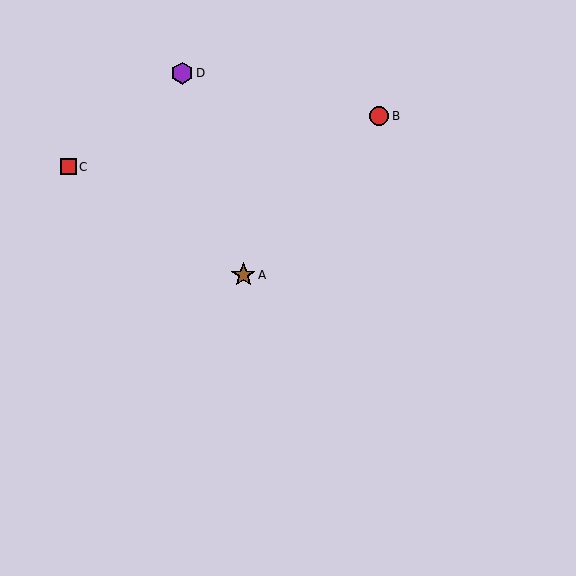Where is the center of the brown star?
The center of the brown star is at (243, 275).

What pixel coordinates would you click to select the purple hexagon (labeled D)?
Click at (182, 73) to select the purple hexagon D.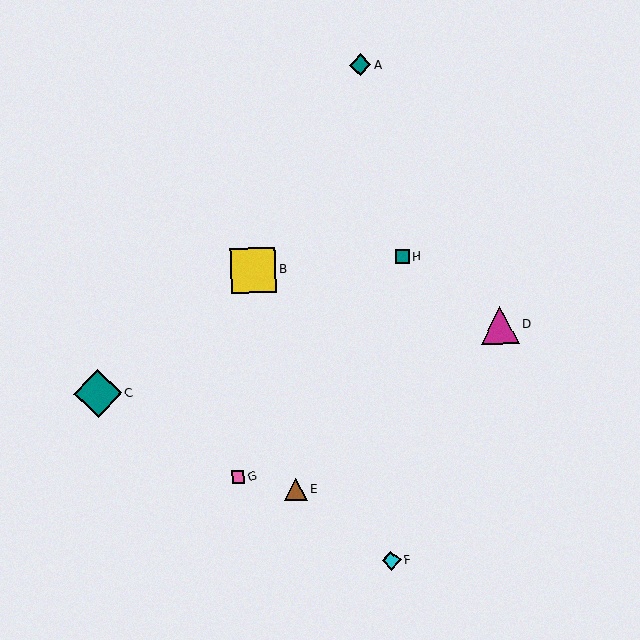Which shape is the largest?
The teal diamond (labeled C) is the largest.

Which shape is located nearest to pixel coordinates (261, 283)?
The yellow square (labeled B) at (253, 271) is nearest to that location.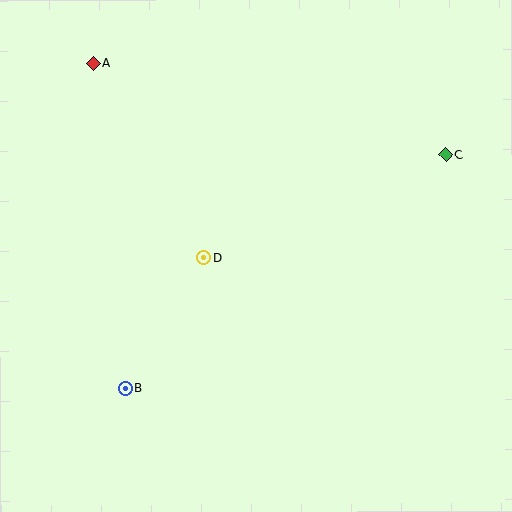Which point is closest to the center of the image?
Point D at (204, 258) is closest to the center.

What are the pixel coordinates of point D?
Point D is at (204, 258).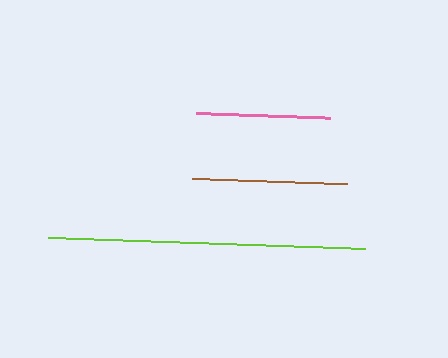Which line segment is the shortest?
The pink line is the shortest at approximately 134 pixels.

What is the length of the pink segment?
The pink segment is approximately 134 pixels long.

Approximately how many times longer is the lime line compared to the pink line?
The lime line is approximately 2.4 times the length of the pink line.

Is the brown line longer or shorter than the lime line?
The lime line is longer than the brown line.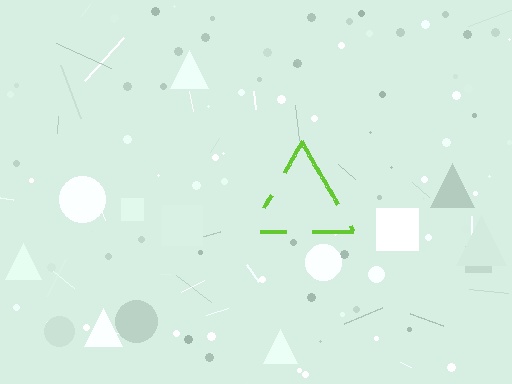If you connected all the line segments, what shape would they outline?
They would outline a triangle.